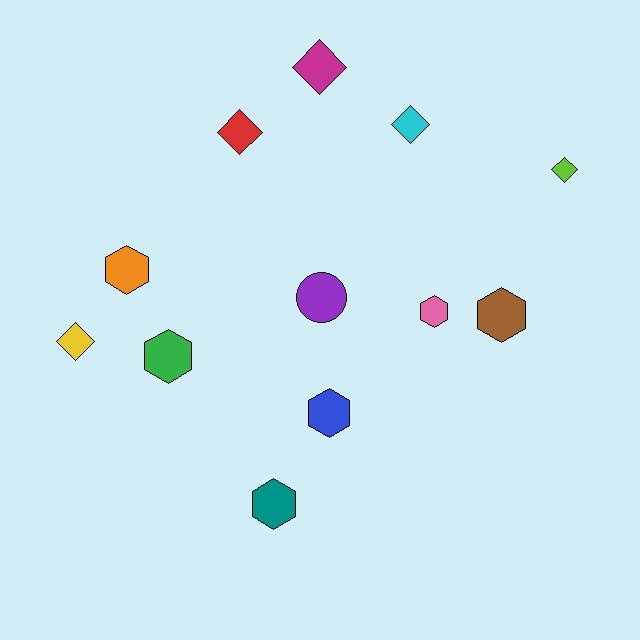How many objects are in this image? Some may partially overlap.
There are 12 objects.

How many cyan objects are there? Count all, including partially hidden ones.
There is 1 cyan object.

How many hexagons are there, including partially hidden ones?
There are 6 hexagons.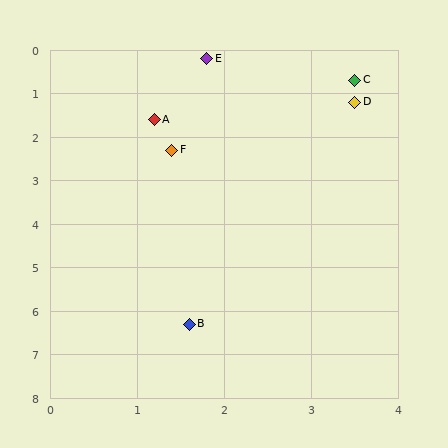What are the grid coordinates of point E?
Point E is at approximately (1.8, 0.2).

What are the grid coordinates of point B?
Point B is at approximately (1.6, 6.3).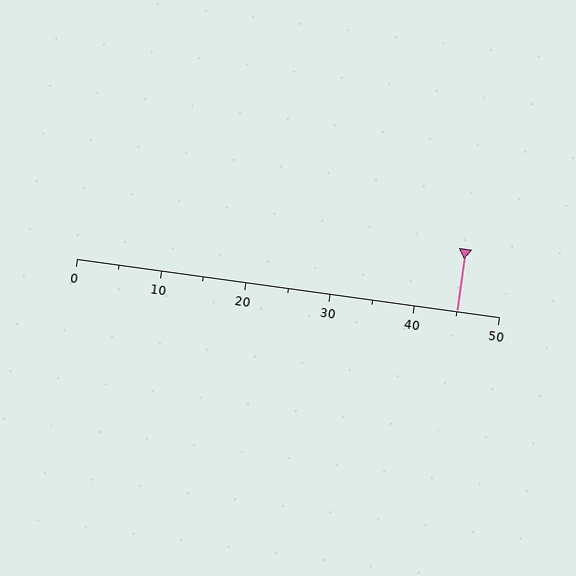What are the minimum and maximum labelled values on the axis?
The axis runs from 0 to 50.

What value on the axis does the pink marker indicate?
The marker indicates approximately 45.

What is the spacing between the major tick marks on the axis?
The major ticks are spaced 10 apart.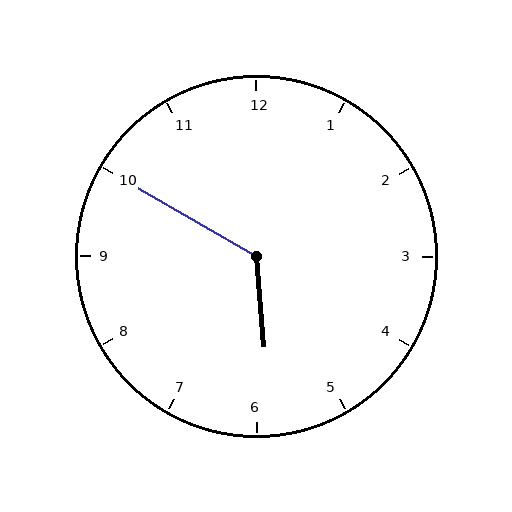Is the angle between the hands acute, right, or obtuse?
It is obtuse.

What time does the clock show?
5:50.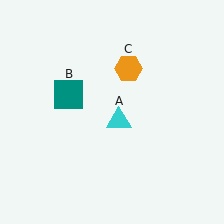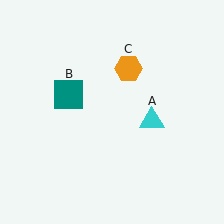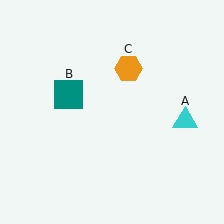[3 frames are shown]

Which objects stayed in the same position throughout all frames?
Teal square (object B) and orange hexagon (object C) remained stationary.